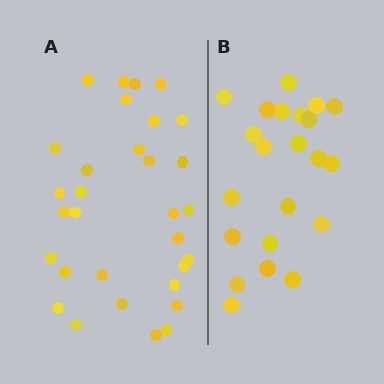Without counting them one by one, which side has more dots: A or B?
Region A (the left region) has more dots.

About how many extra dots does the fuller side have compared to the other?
Region A has roughly 8 or so more dots than region B.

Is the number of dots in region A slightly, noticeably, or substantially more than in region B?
Region A has noticeably more, but not dramatically so. The ratio is roughly 1.4 to 1.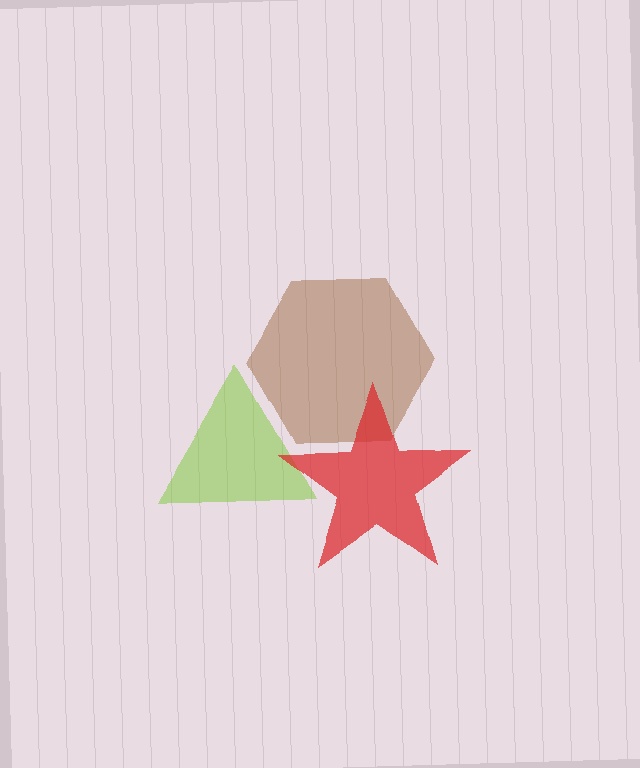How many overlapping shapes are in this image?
There are 3 overlapping shapes in the image.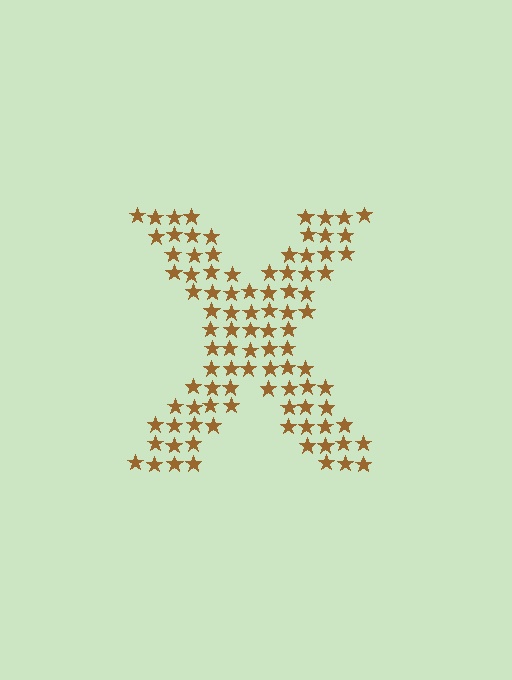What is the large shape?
The large shape is the letter X.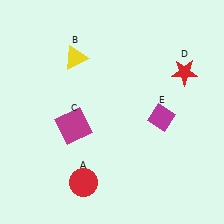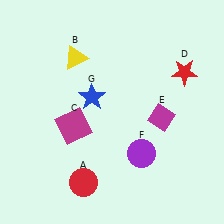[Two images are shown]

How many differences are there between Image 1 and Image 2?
There are 2 differences between the two images.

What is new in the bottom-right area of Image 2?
A purple circle (F) was added in the bottom-right area of Image 2.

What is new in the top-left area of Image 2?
A blue star (G) was added in the top-left area of Image 2.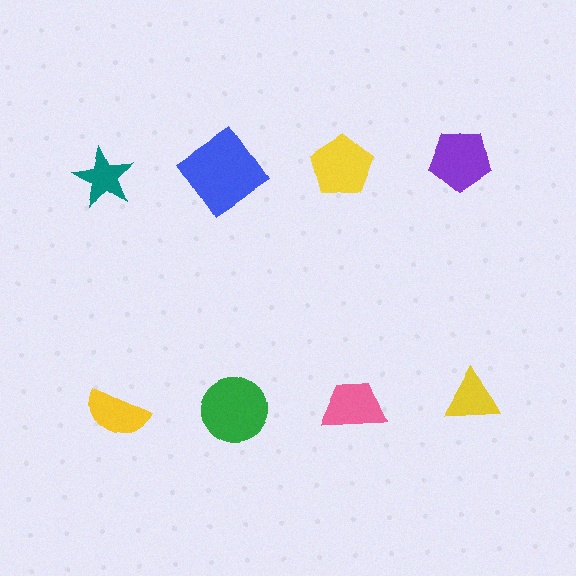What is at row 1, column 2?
A blue diamond.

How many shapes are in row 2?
4 shapes.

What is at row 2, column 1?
A yellow semicircle.